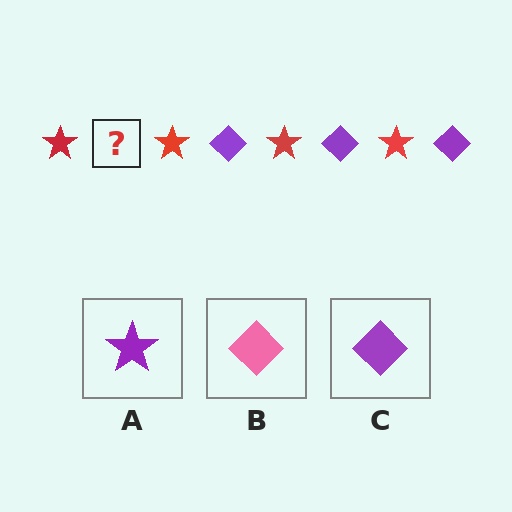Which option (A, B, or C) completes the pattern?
C.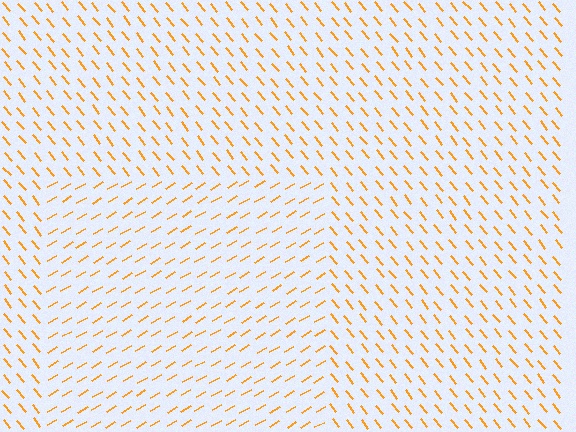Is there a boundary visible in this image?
Yes, there is a texture boundary formed by a change in line orientation.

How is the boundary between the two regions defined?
The boundary is defined purely by a change in line orientation (approximately 81 degrees difference). All lines are the same color and thickness.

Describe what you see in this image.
The image is filled with small orange line segments. A rectangle region in the image has lines oriented differently from the surrounding lines, creating a visible texture boundary.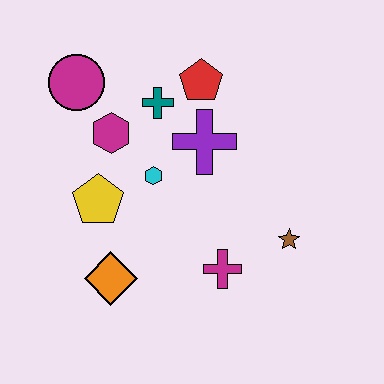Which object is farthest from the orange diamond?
The red pentagon is farthest from the orange diamond.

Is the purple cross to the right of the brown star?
No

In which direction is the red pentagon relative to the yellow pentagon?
The red pentagon is above the yellow pentagon.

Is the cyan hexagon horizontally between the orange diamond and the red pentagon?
Yes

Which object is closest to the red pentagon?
The teal cross is closest to the red pentagon.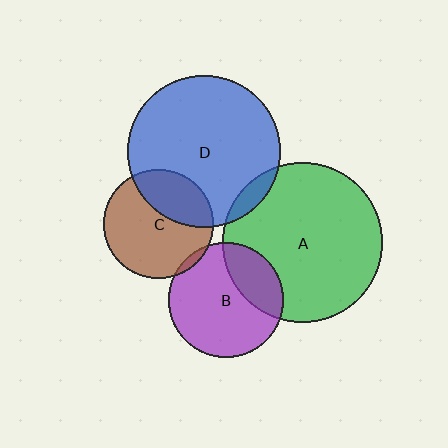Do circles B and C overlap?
Yes.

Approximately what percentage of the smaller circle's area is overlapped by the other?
Approximately 5%.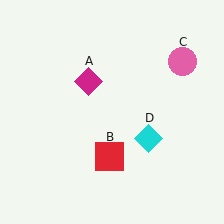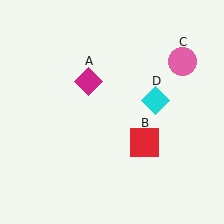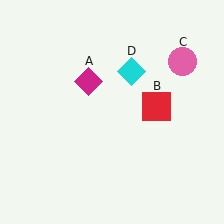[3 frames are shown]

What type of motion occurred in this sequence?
The red square (object B), cyan diamond (object D) rotated counterclockwise around the center of the scene.